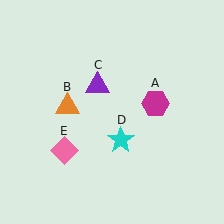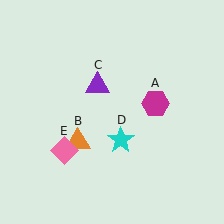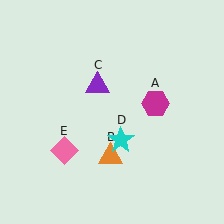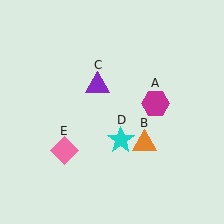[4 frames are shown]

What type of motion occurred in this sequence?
The orange triangle (object B) rotated counterclockwise around the center of the scene.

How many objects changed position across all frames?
1 object changed position: orange triangle (object B).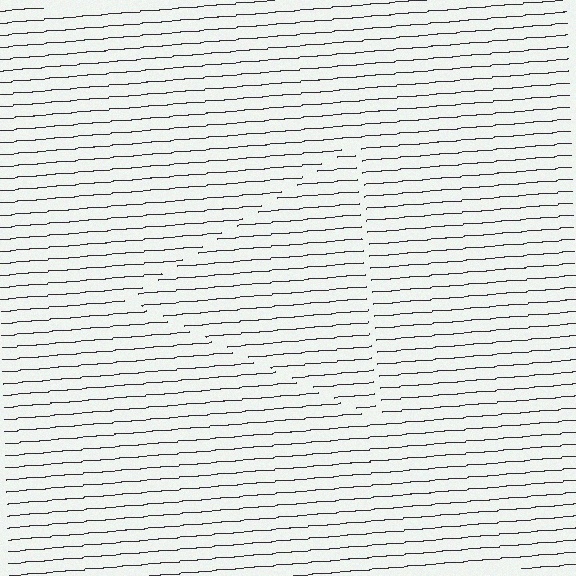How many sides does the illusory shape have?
3 sides — the line-ends trace a triangle.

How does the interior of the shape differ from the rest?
The interior of the shape contains the same grating, shifted by half a period — the contour is defined by the phase discontinuity where line-ends from the inner and outer gratings abut.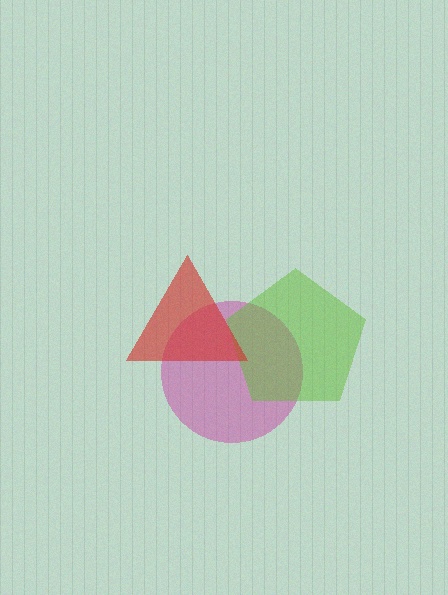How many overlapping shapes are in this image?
There are 3 overlapping shapes in the image.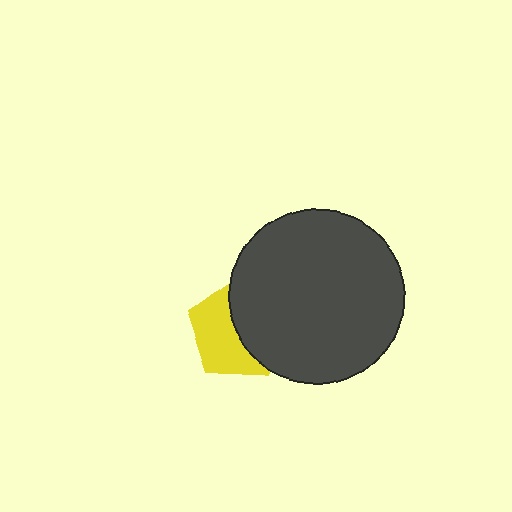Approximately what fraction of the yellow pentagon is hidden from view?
Roughly 49% of the yellow pentagon is hidden behind the dark gray circle.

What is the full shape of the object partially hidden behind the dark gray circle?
The partially hidden object is a yellow pentagon.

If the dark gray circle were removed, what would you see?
You would see the complete yellow pentagon.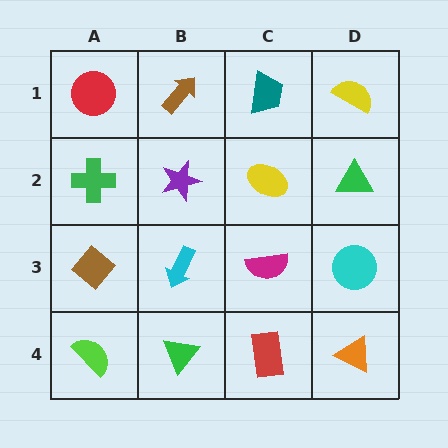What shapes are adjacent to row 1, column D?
A green triangle (row 2, column D), a teal trapezoid (row 1, column C).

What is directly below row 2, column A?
A brown diamond.